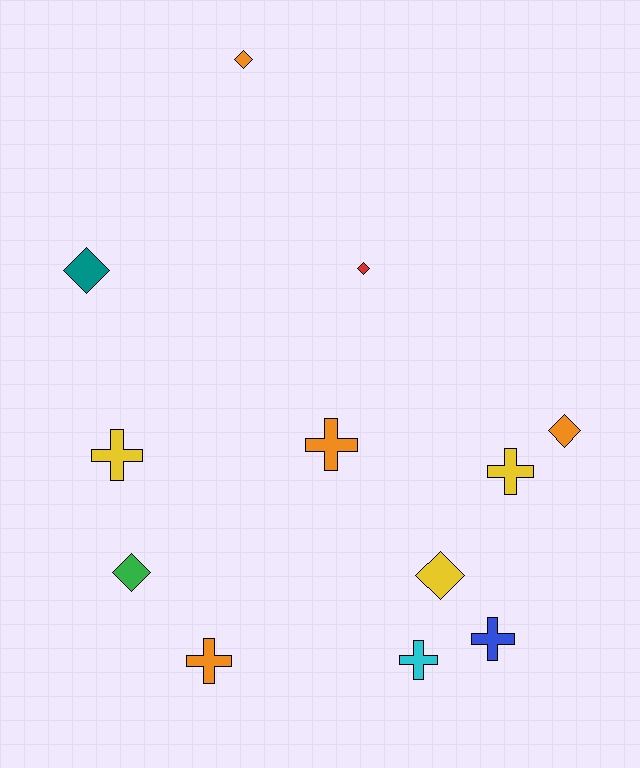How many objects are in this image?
There are 12 objects.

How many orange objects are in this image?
There are 4 orange objects.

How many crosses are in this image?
There are 6 crosses.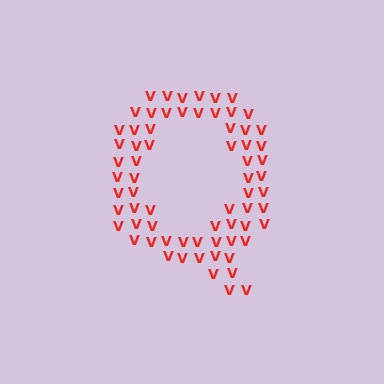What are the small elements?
The small elements are letter V's.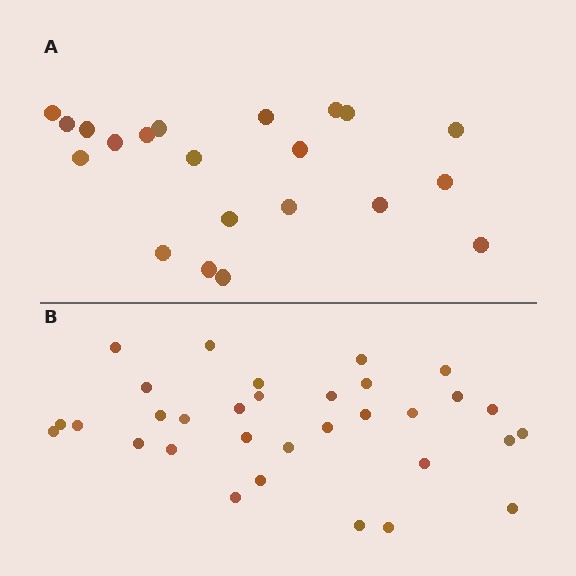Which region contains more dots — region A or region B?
Region B (the bottom region) has more dots.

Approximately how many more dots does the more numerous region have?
Region B has roughly 12 or so more dots than region A.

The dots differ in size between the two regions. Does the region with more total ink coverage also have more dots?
No. Region A has more total ink coverage because its dots are larger, but region B actually contains more individual dots. Total area can be misleading — the number of items is what matters here.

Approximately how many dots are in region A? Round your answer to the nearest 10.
About 20 dots. (The exact count is 21, which rounds to 20.)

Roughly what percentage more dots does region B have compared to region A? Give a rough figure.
About 50% more.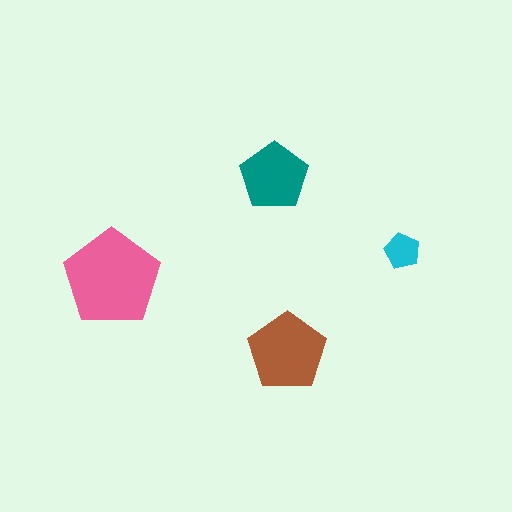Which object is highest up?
The teal pentagon is topmost.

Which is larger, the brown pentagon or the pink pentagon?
The pink one.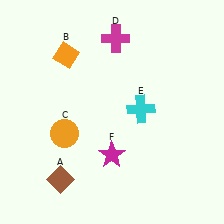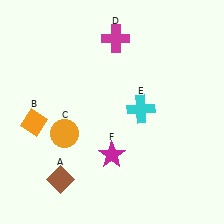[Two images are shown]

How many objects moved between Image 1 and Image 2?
1 object moved between the two images.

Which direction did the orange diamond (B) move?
The orange diamond (B) moved down.